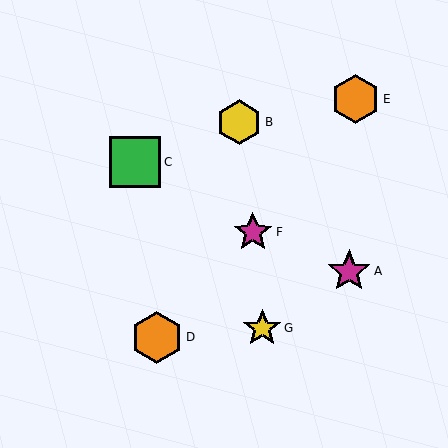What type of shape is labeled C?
Shape C is a green square.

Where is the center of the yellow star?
The center of the yellow star is at (262, 328).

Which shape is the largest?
The orange hexagon (labeled D) is the largest.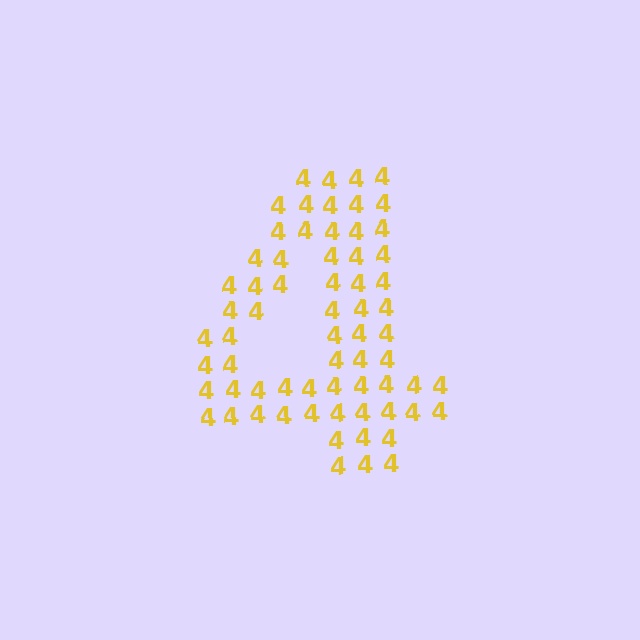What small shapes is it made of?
It is made of small digit 4's.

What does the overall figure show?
The overall figure shows the digit 4.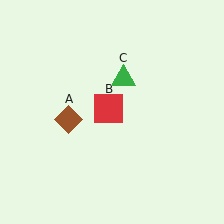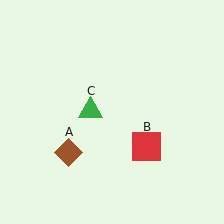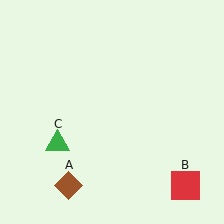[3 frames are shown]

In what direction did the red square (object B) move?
The red square (object B) moved down and to the right.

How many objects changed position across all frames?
3 objects changed position: brown diamond (object A), red square (object B), green triangle (object C).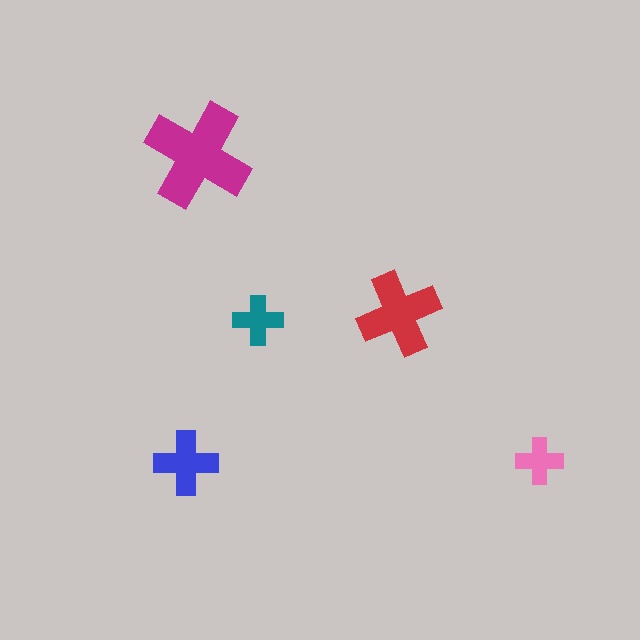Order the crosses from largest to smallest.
the magenta one, the red one, the blue one, the teal one, the pink one.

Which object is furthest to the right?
The pink cross is rightmost.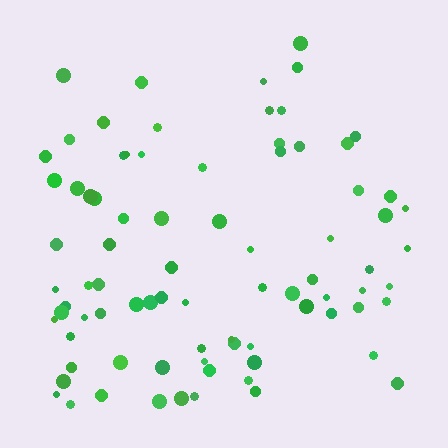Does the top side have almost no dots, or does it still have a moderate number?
Still a moderate number, just noticeably fewer than the bottom.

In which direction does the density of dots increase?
From top to bottom, with the bottom side densest.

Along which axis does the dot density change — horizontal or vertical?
Vertical.